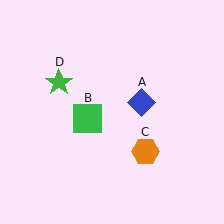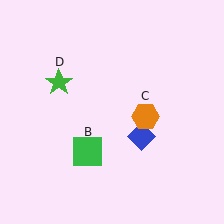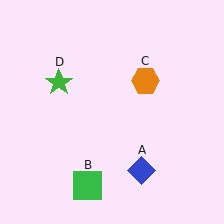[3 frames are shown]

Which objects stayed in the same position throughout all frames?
Green star (object D) remained stationary.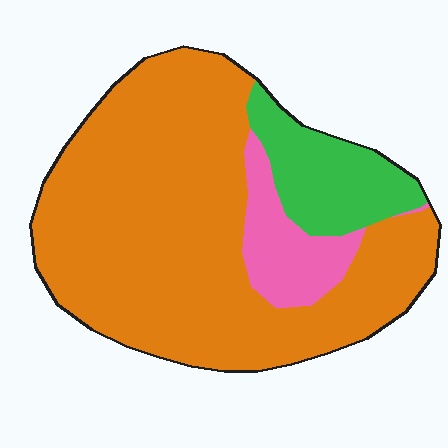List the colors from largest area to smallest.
From largest to smallest: orange, green, pink.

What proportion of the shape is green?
Green covers roughly 15% of the shape.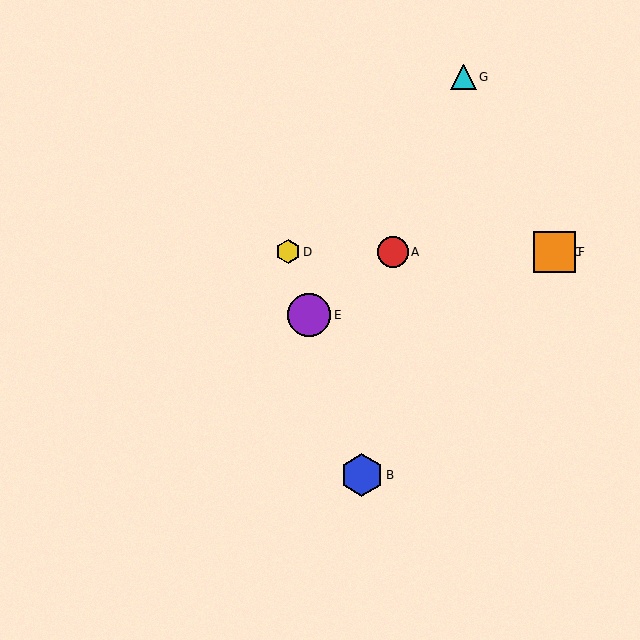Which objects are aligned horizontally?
Objects A, C, D, F are aligned horizontally.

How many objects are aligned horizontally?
4 objects (A, C, D, F) are aligned horizontally.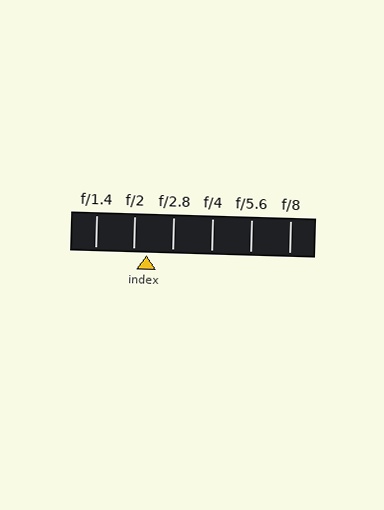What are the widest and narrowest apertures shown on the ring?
The widest aperture shown is f/1.4 and the narrowest is f/8.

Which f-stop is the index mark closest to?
The index mark is closest to f/2.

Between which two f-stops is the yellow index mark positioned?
The index mark is between f/2 and f/2.8.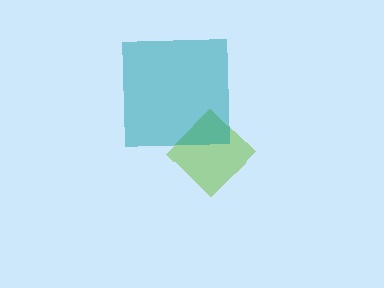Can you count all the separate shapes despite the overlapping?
Yes, there are 2 separate shapes.